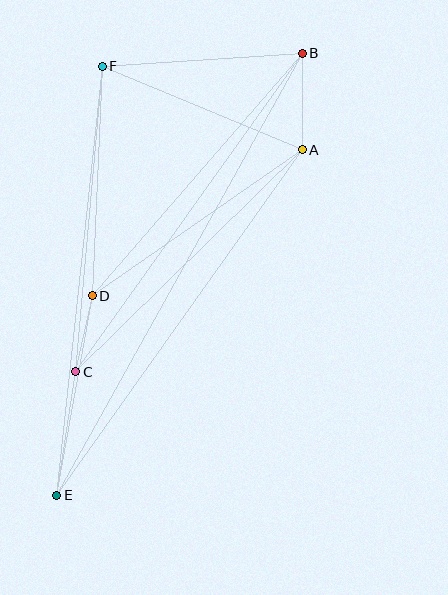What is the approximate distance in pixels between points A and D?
The distance between A and D is approximately 255 pixels.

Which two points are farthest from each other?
Points B and E are farthest from each other.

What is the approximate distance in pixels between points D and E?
The distance between D and E is approximately 203 pixels.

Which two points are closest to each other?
Points C and D are closest to each other.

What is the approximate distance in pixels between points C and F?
The distance between C and F is approximately 307 pixels.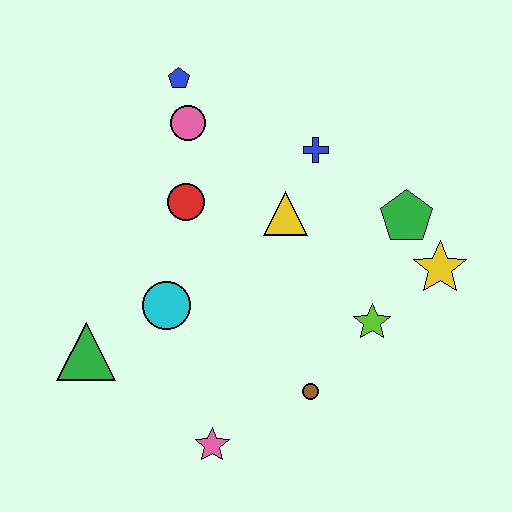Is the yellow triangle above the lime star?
Yes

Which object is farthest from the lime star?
The blue pentagon is farthest from the lime star.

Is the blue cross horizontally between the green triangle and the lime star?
Yes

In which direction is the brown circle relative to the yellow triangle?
The brown circle is below the yellow triangle.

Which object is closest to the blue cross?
The yellow triangle is closest to the blue cross.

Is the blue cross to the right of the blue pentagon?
Yes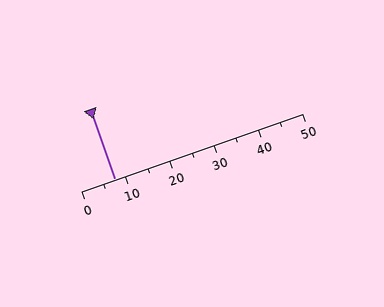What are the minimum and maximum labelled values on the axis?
The axis runs from 0 to 50.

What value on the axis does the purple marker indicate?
The marker indicates approximately 7.5.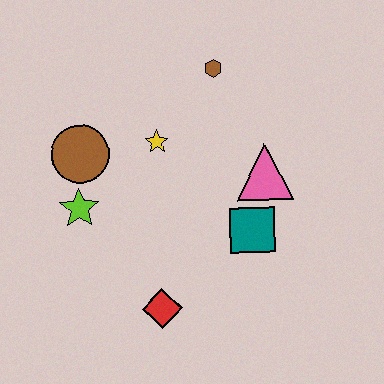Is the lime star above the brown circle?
No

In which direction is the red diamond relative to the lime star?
The red diamond is below the lime star.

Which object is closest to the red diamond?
The teal square is closest to the red diamond.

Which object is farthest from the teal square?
The brown circle is farthest from the teal square.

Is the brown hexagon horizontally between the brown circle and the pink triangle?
Yes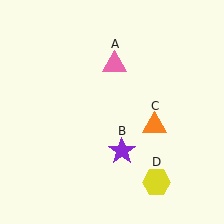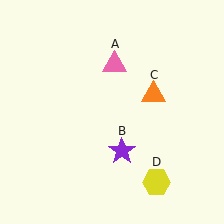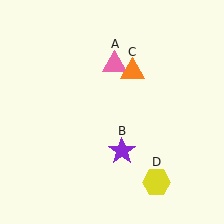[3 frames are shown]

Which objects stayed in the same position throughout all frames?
Pink triangle (object A) and purple star (object B) and yellow hexagon (object D) remained stationary.